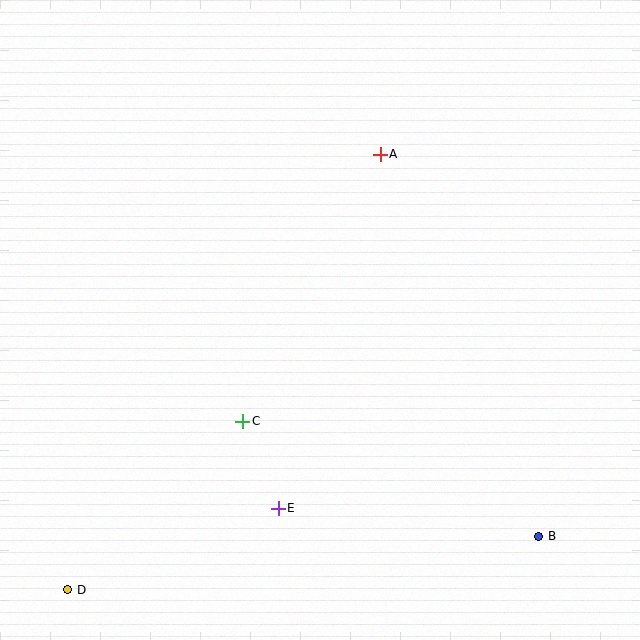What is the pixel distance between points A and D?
The distance between A and D is 536 pixels.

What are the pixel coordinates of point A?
Point A is at (380, 154).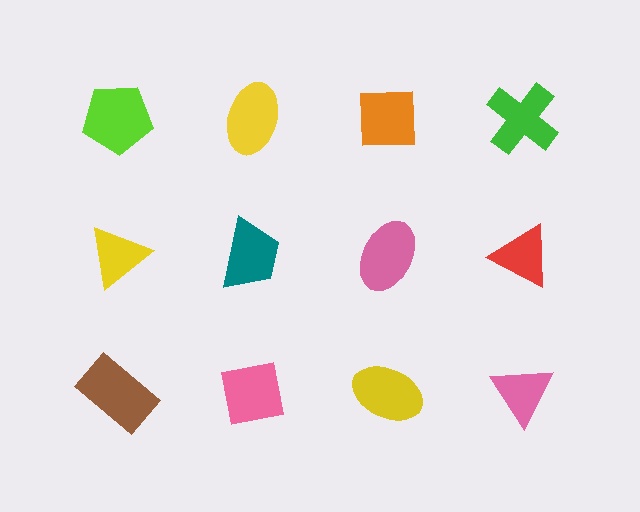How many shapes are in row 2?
4 shapes.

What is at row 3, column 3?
A yellow ellipse.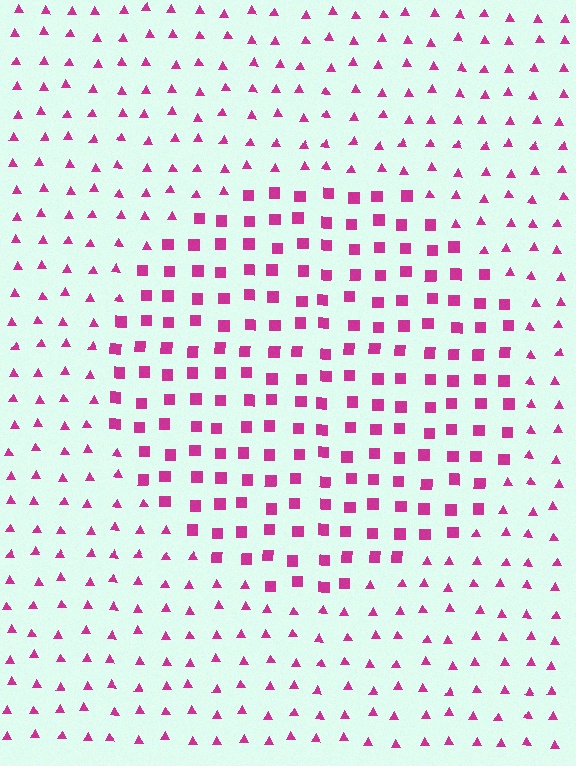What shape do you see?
I see a circle.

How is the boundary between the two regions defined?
The boundary is defined by a change in element shape: squares inside vs. triangles outside. All elements share the same color and spacing.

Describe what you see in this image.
The image is filled with small magenta elements arranged in a uniform grid. A circle-shaped region contains squares, while the surrounding area contains triangles. The boundary is defined purely by the change in element shape.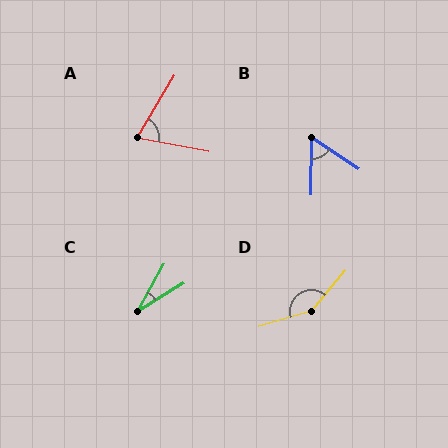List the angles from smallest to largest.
C (30°), B (57°), A (70°), D (146°).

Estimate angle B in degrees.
Approximately 57 degrees.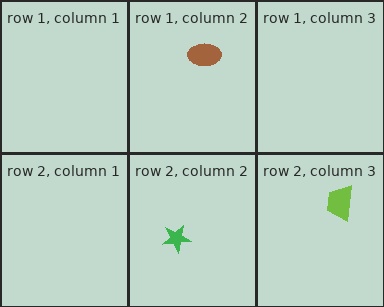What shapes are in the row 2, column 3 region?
The lime trapezoid.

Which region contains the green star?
The row 2, column 2 region.